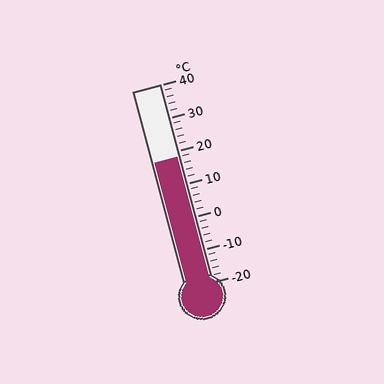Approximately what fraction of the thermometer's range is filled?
The thermometer is filled to approximately 65% of its range.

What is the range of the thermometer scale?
The thermometer scale ranges from -20°C to 40°C.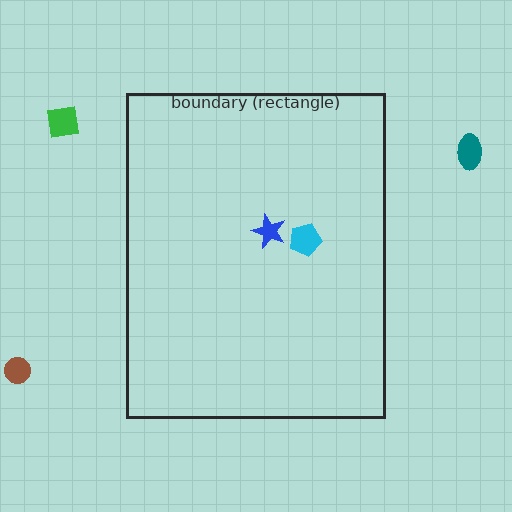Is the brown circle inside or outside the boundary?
Outside.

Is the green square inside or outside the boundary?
Outside.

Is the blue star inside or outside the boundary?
Inside.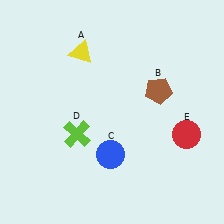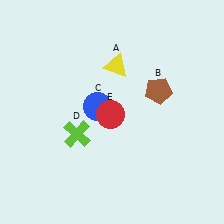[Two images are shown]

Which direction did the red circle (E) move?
The red circle (E) moved left.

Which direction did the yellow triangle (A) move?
The yellow triangle (A) moved right.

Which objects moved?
The objects that moved are: the yellow triangle (A), the blue circle (C), the red circle (E).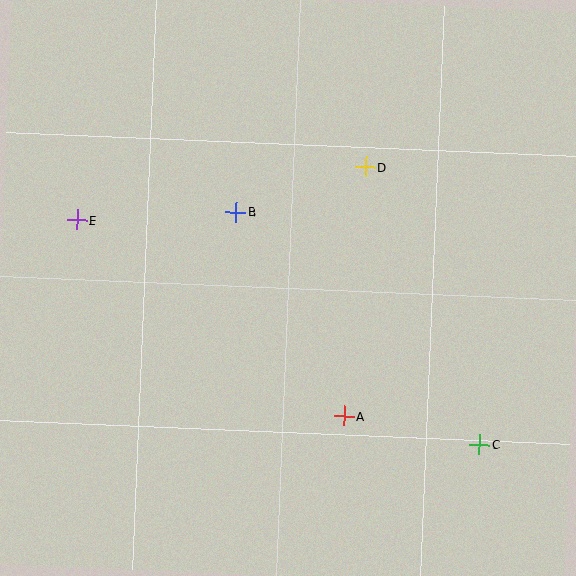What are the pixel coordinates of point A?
Point A is at (344, 416).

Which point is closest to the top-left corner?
Point E is closest to the top-left corner.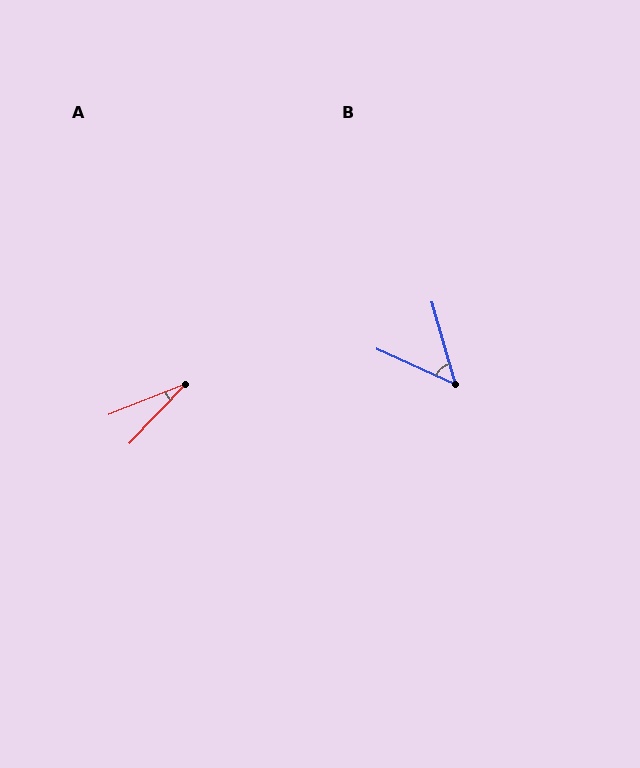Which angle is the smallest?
A, at approximately 25 degrees.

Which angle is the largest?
B, at approximately 50 degrees.